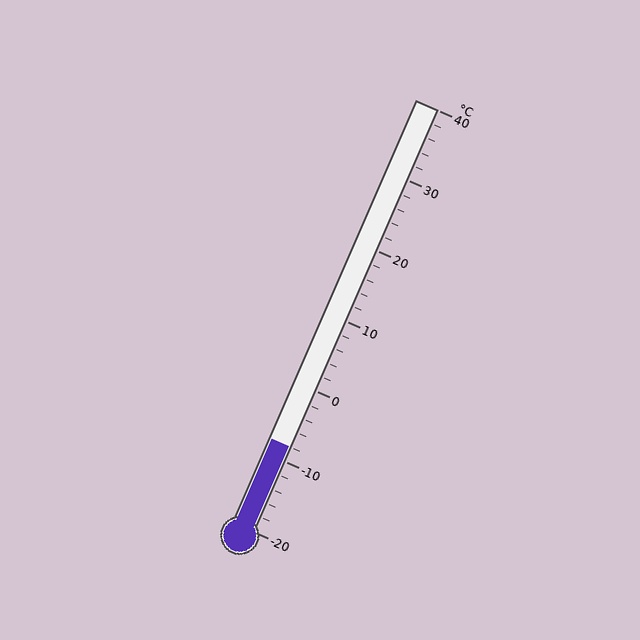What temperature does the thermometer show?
The thermometer shows approximately -8°C.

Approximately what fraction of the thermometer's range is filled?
The thermometer is filled to approximately 20% of its range.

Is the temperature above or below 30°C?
The temperature is below 30°C.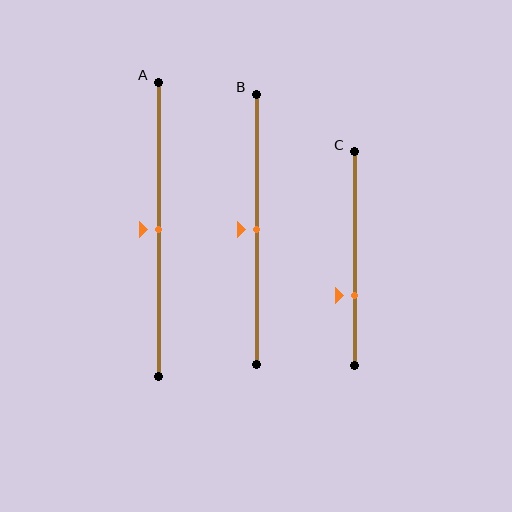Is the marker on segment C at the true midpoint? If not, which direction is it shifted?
No, the marker on segment C is shifted downward by about 17% of the segment length.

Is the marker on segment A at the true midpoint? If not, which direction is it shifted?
Yes, the marker on segment A is at the true midpoint.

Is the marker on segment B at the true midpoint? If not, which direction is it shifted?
Yes, the marker on segment B is at the true midpoint.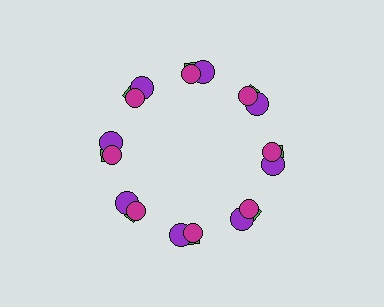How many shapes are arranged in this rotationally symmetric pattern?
There are 24 shapes, arranged in 8 groups of 3.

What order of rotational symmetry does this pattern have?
This pattern has 8-fold rotational symmetry.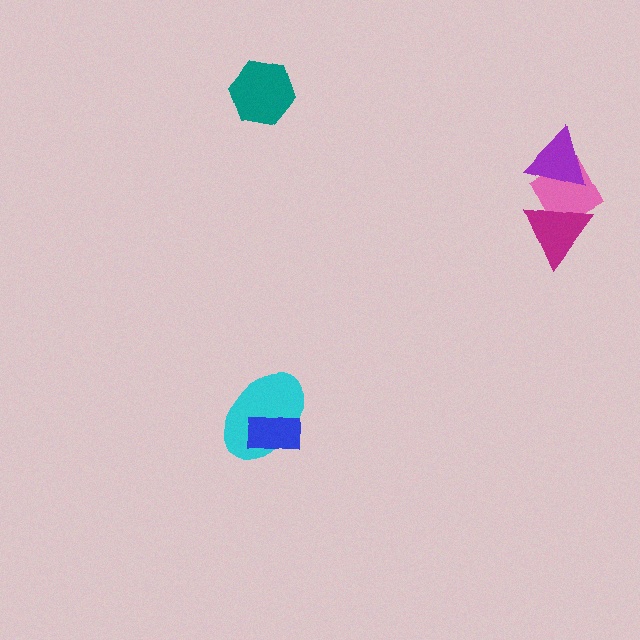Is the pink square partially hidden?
Yes, it is partially covered by another shape.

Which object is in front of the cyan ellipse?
The blue rectangle is in front of the cyan ellipse.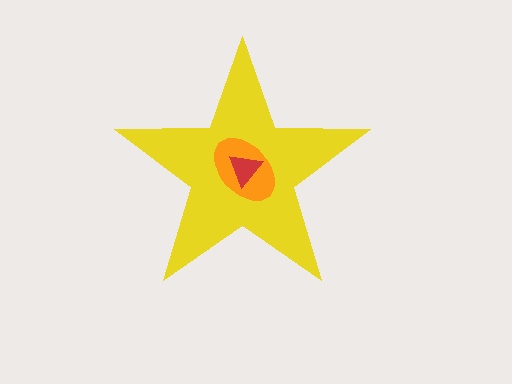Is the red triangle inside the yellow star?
Yes.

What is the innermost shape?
The red triangle.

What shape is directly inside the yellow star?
The orange ellipse.